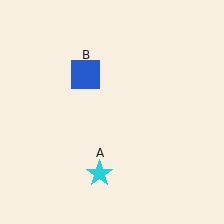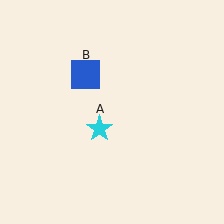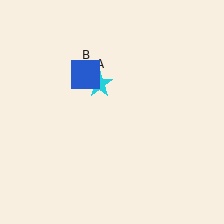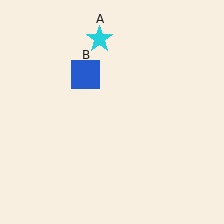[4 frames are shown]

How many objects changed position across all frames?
1 object changed position: cyan star (object A).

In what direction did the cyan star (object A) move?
The cyan star (object A) moved up.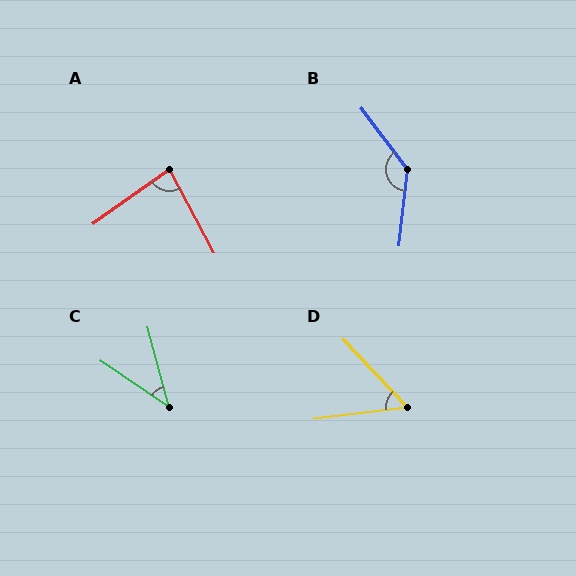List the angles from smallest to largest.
C (41°), D (54°), A (83°), B (137°).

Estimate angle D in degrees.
Approximately 54 degrees.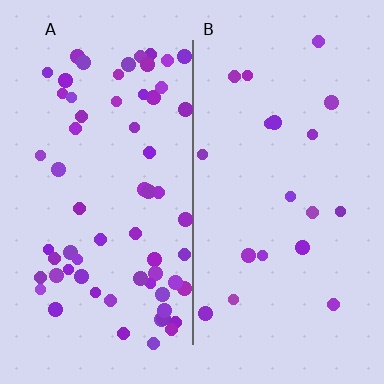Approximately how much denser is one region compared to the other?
Approximately 3.4× — region A over region B.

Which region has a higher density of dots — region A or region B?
A (the left).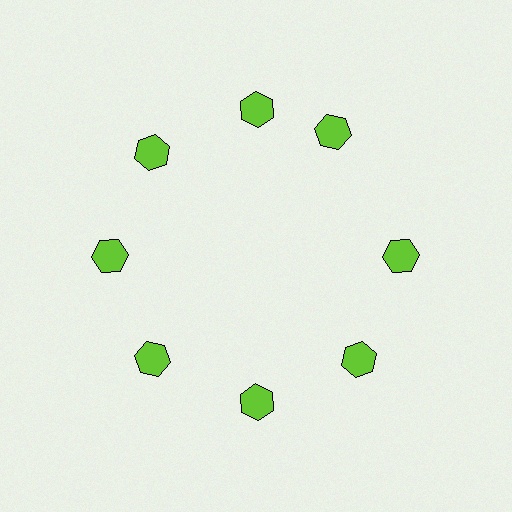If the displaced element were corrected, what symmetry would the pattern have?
It would have 8-fold rotational symmetry — the pattern would map onto itself every 45 degrees.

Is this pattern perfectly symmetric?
No. The 8 lime hexagons are arranged in a ring, but one element near the 2 o'clock position is rotated out of alignment along the ring, breaking the 8-fold rotational symmetry.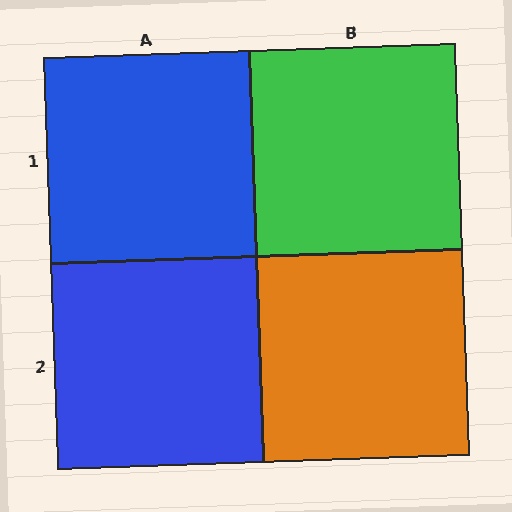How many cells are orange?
1 cell is orange.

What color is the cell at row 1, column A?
Blue.